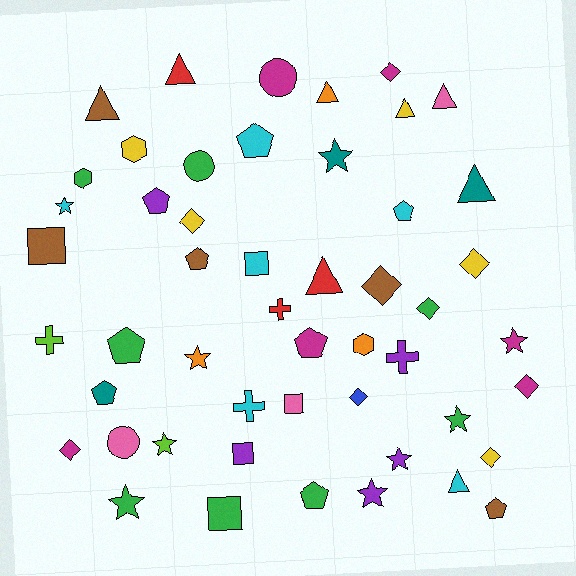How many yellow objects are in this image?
There are 5 yellow objects.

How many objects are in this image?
There are 50 objects.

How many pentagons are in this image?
There are 9 pentagons.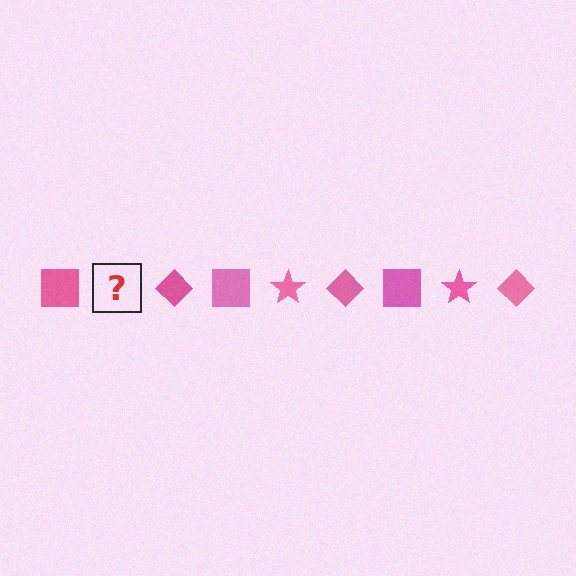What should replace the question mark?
The question mark should be replaced with a pink star.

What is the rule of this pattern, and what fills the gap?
The rule is that the pattern cycles through square, star, diamond shapes in pink. The gap should be filled with a pink star.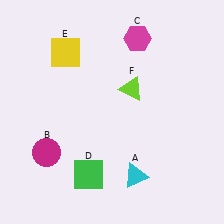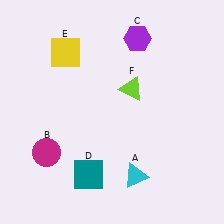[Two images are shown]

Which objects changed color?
C changed from magenta to purple. D changed from green to teal.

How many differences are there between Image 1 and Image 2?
There are 2 differences between the two images.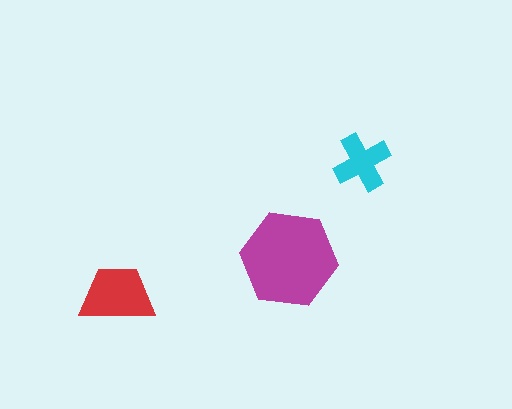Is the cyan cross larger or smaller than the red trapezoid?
Smaller.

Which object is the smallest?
The cyan cross.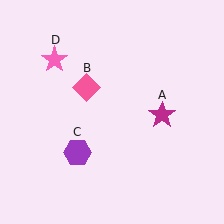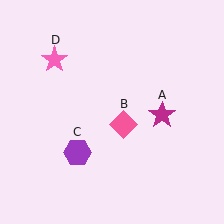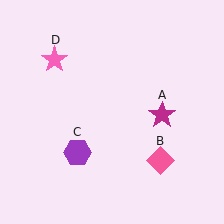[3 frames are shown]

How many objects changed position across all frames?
1 object changed position: pink diamond (object B).